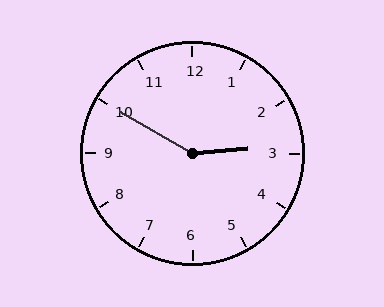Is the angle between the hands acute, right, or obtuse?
It is obtuse.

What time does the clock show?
2:50.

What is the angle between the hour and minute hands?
Approximately 145 degrees.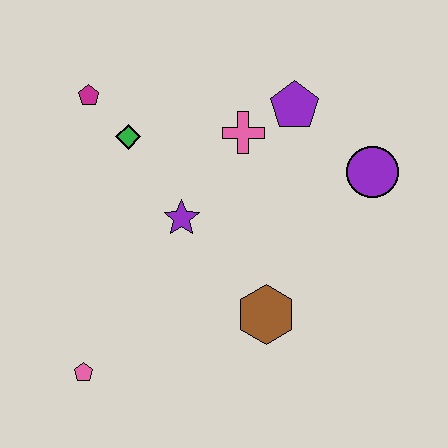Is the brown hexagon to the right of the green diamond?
Yes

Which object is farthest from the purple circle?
The pink pentagon is farthest from the purple circle.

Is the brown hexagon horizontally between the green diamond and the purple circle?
Yes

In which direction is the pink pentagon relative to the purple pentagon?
The pink pentagon is below the purple pentagon.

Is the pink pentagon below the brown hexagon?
Yes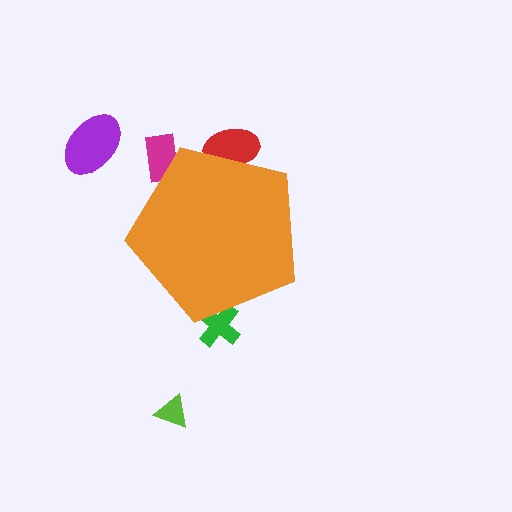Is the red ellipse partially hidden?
Yes, the red ellipse is partially hidden behind the orange pentagon.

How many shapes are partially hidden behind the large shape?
3 shapes are partially hidden.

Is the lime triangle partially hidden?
No, the lime triangle is fully visible.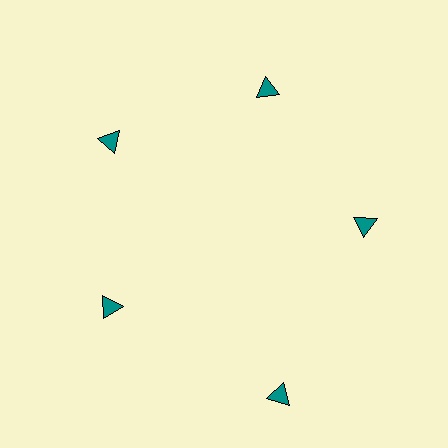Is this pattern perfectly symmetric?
No. The 5 teal triangles are arranged in a ring, but one element near the 5 o'clock position is pushed outward from the center, breaking the 5-fold rotational symmetry.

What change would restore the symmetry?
The symmetry would be restored by moving it inward, back onto the ring so that all 5 triangles sit at equal angles and equal distance from the center.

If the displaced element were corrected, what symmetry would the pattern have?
It would have 5-fold rotational symmetry — the pattern would map onto itself every 72 degrees.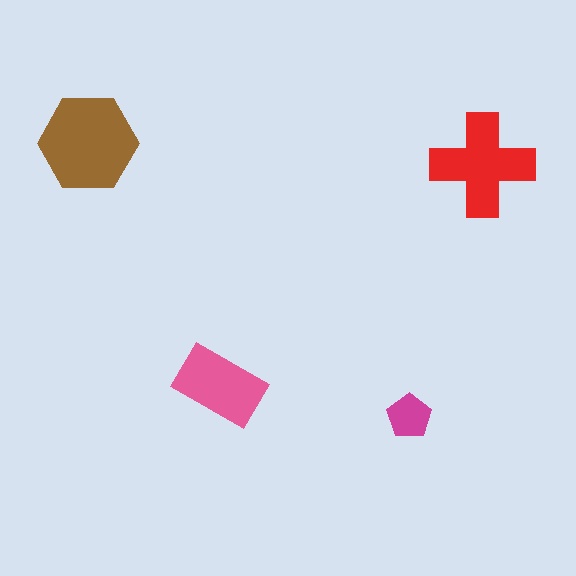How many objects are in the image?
There are 4 objects in the image.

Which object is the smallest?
The magenta pentagon.